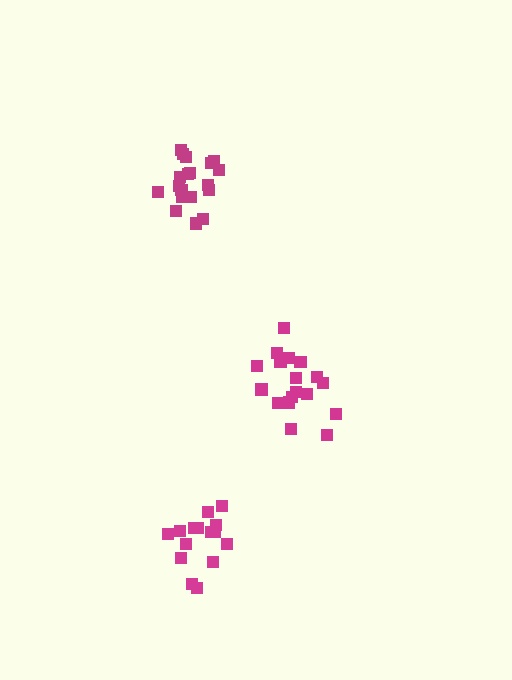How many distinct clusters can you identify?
There are 3 distinct clusters.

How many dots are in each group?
Group 1: 19 dots, Group 2: 15 dots, Group 3: 18 dots (52 total).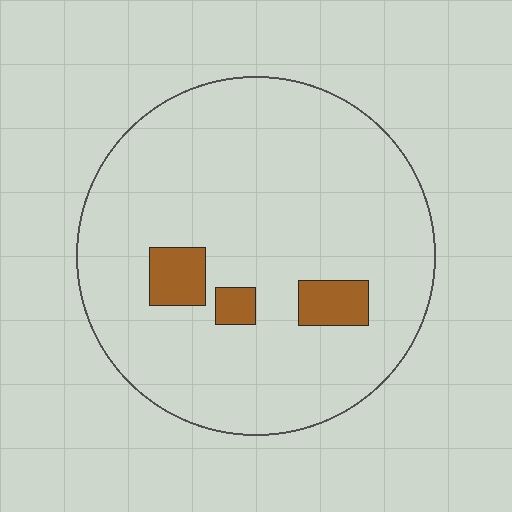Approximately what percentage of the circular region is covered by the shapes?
Approximately 10%.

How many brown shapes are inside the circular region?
3.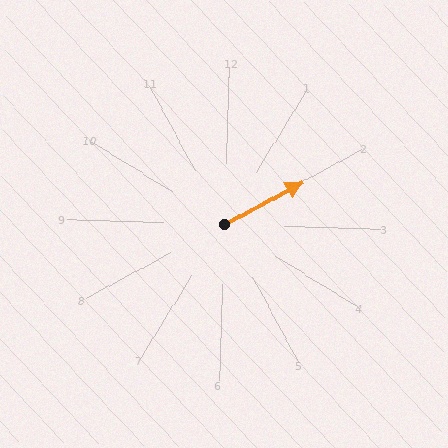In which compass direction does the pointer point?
Northeast.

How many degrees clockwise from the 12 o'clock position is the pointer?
Approximately 60 degrees.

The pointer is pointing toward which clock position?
Roughly 2 o'clock.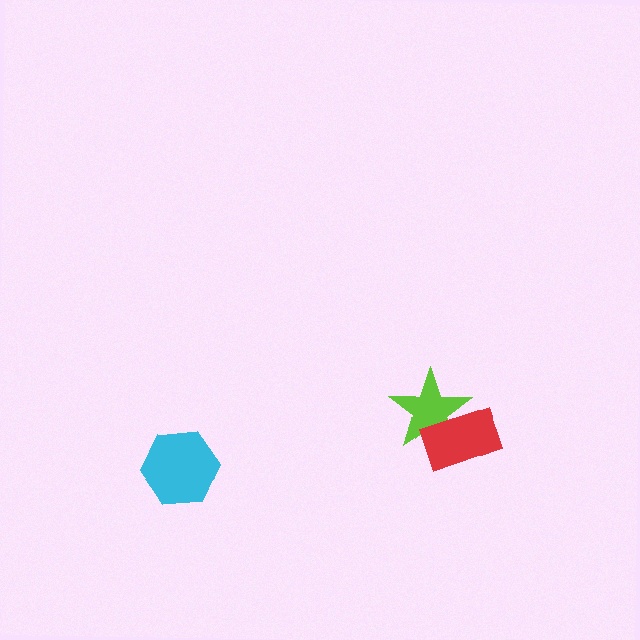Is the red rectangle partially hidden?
No, no other shape covers it.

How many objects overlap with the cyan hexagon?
0 objects overlap with the cyan hexagon.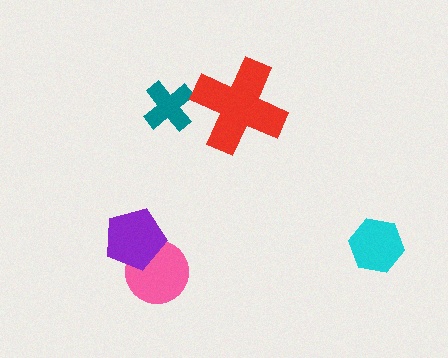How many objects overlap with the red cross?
0 objects overlap with the red cross.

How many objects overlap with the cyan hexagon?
0 objects overlap with the cyan hexagon.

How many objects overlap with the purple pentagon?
1 object overlaps with the purple pentagon.